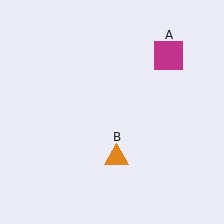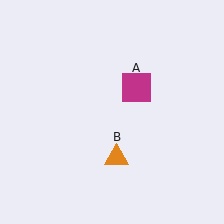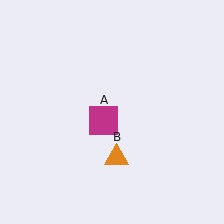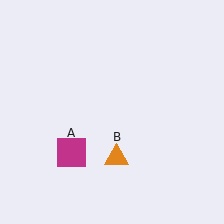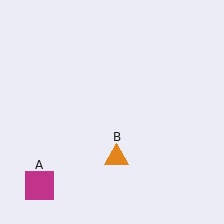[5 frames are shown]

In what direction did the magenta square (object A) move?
The magenta square (object A) moved down and to the left.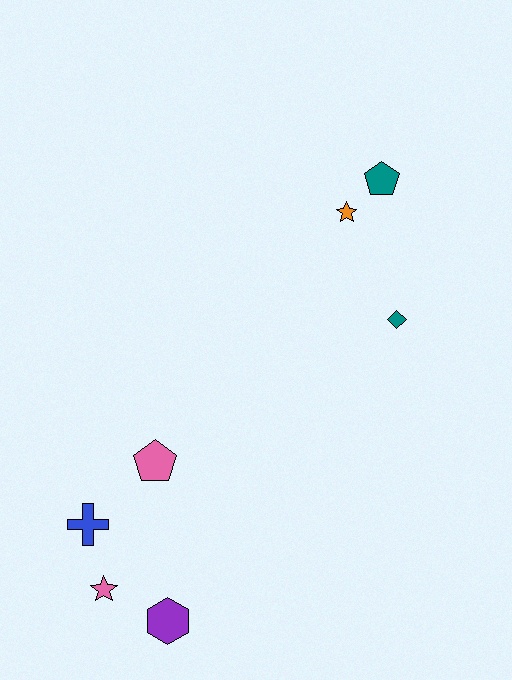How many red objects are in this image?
There are no red objects.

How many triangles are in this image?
There are no triangles.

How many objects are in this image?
There are 7 objects.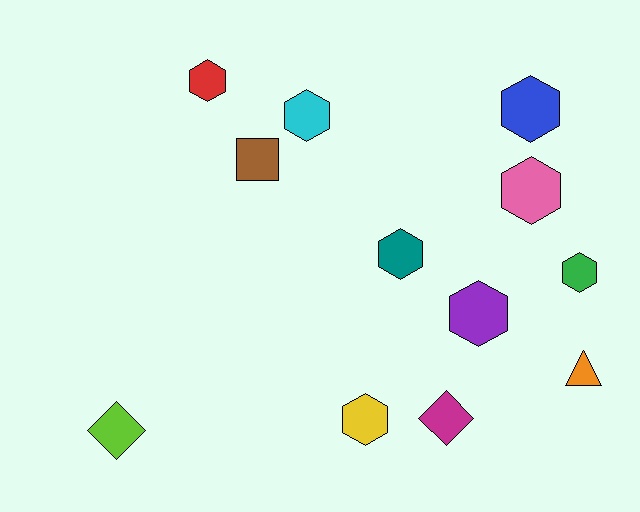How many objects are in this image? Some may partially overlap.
There are 12 objects.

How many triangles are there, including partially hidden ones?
There is 1 triangle.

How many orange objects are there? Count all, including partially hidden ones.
There is 1 orange object.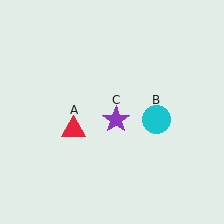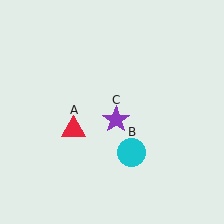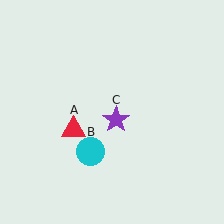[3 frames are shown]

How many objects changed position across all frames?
1 object changed position: cyan circle (object B).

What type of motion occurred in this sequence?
The cyan circle (object B) rotated clockwise around the center of the scene.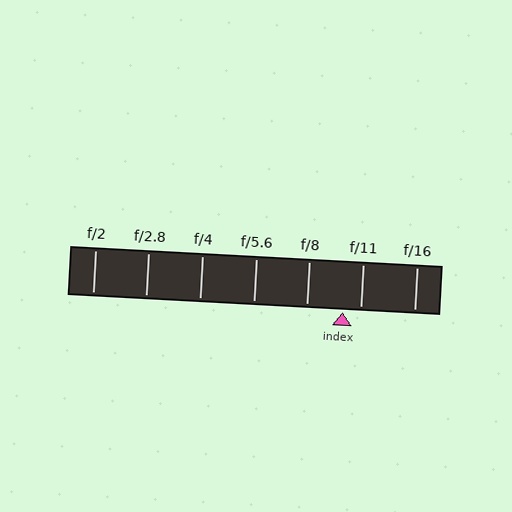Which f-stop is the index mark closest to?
The index mark is closest to f/11.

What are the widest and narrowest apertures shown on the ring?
The widest aperture shown is f/2 and the narrowest is f/16.